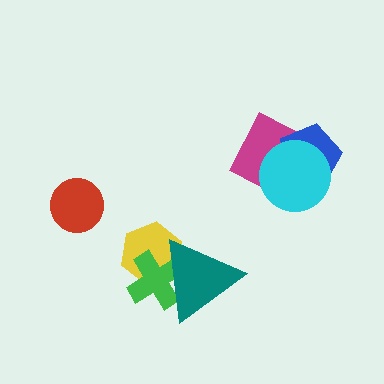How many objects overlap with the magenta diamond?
2 objects overlap with the magenta diamond.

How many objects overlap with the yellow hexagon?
2 objects overlap with the yellow hexagon.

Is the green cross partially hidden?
Yes, it is partially covered by another shape.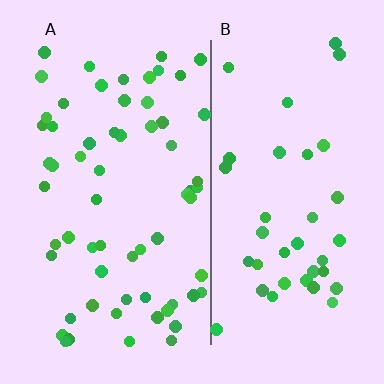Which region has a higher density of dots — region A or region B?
A (the left).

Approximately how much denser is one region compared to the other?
Approximately 1.6× — region A over region B.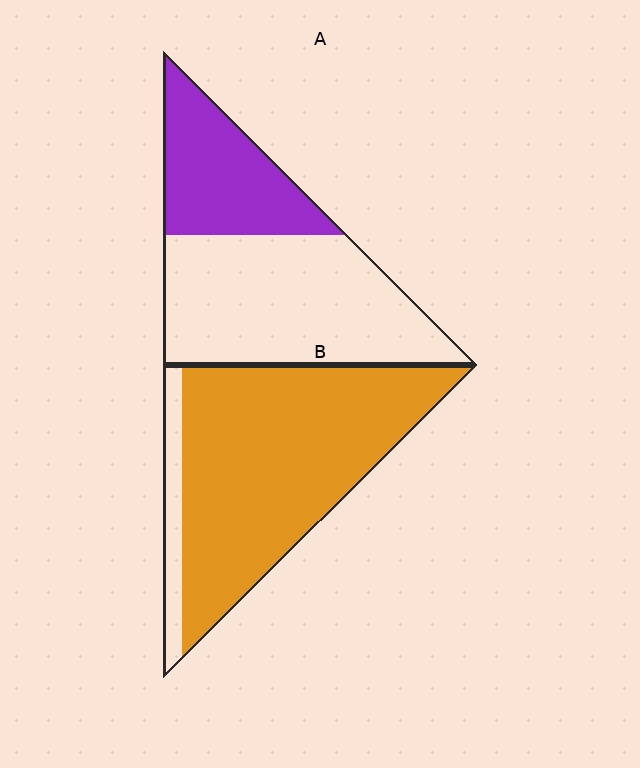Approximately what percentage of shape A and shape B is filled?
A is approximately 35% and B is approximately 90%.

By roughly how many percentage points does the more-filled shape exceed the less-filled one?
By roughly 55 percentage points (B over A).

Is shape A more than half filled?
No.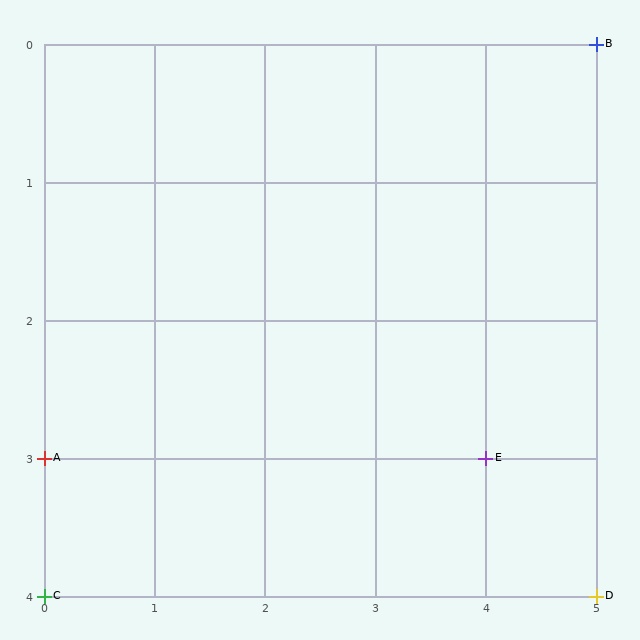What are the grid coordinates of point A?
Point A is at grid coordinates (0, 3).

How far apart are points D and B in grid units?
Points D and B are 4 rows apart.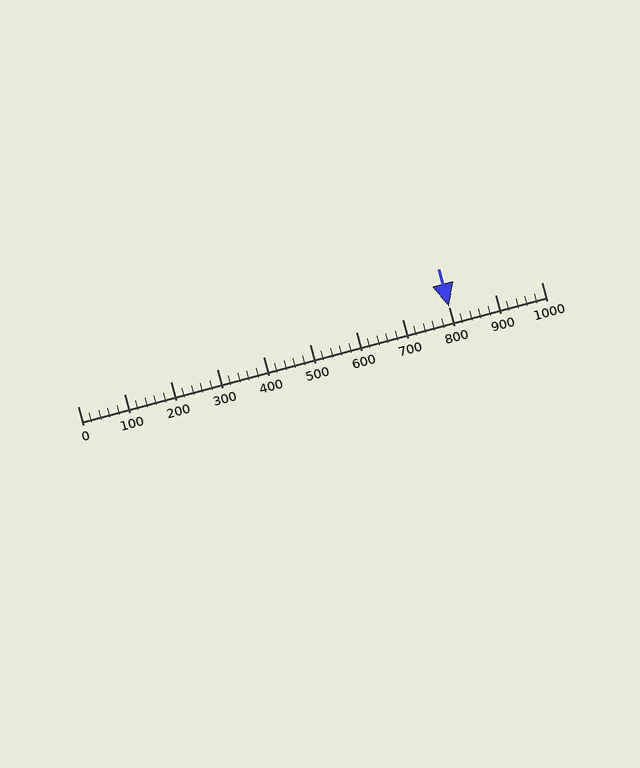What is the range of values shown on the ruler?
The ruler shows values from 0 to 1000.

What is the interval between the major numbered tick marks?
The major tick marks are spaced 100 units apart.